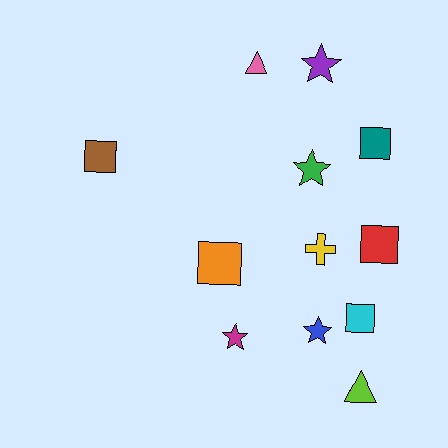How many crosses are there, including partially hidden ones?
There is 1 cross.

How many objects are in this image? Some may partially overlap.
There are 12 objects.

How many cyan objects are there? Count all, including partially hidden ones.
There is 1 cyan object.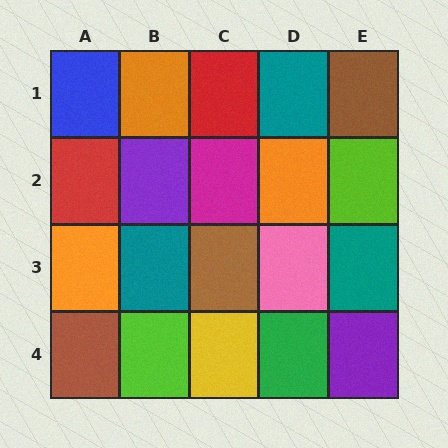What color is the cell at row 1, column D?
Teal.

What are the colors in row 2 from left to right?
Red, purple, magenta, orange, lime.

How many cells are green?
1 cell is green.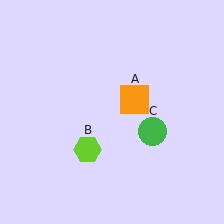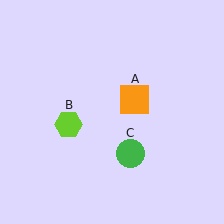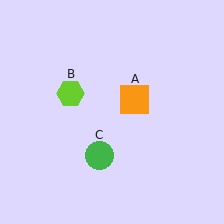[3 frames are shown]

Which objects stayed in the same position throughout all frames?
Orange square (object A) remained stationary.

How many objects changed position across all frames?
2 objects changed position: lime hexagon (object B), green circle (object C).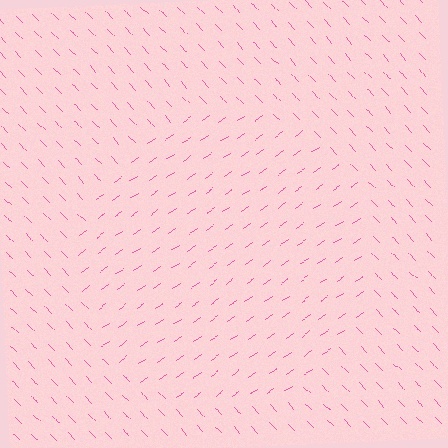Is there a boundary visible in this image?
Yes, there is a texture boundary formed by a change in line orientation.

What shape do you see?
I see a circle.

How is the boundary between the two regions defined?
The boundary is defined purely by a change in line orientation (approximately 81 degrees difference). All lines are the same color and thickness.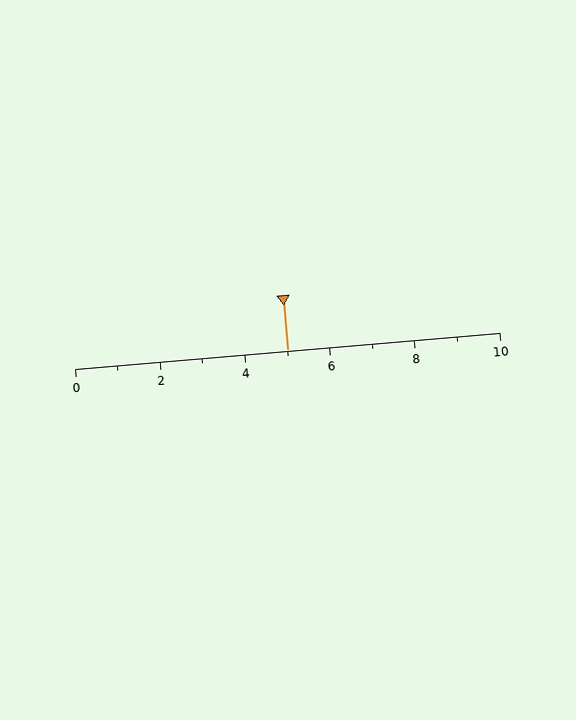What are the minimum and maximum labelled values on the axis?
The axis runs from 0 to 10.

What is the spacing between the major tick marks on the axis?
The major ticks are spaced 2 apart.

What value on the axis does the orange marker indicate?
The marker indicates approximately 5.